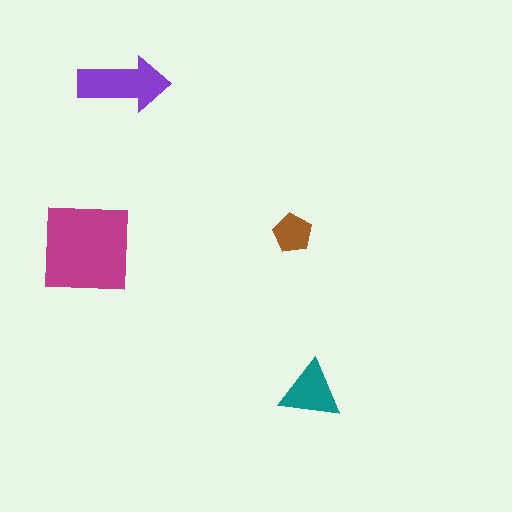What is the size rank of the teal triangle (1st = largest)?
3rd.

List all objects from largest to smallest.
The magenta square, the purple arrow, the teal triangle, the brown pentagon.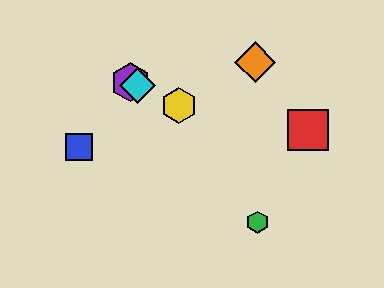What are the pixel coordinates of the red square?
The red square is at (308, 130).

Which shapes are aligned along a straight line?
The yellow hexagon, the purple hexagon, the cyan diamond are aligned along a straight line.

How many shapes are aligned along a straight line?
3 shapes (the yellow hexagon, the purple hexagon, the cyan diamond) are aligned along a straight line.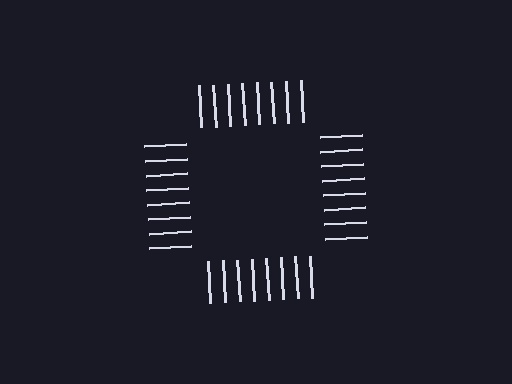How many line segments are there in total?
32 — 8 along each of the 4 edges.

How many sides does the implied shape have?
4 sides — the line-ends trace a square.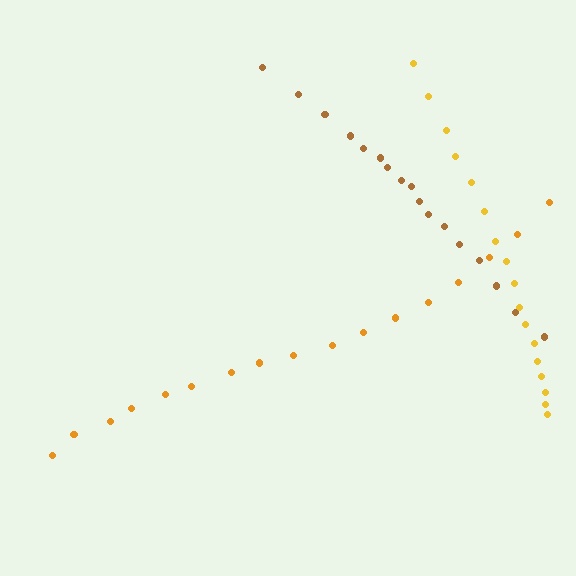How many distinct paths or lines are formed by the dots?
There are 3 distinct paths.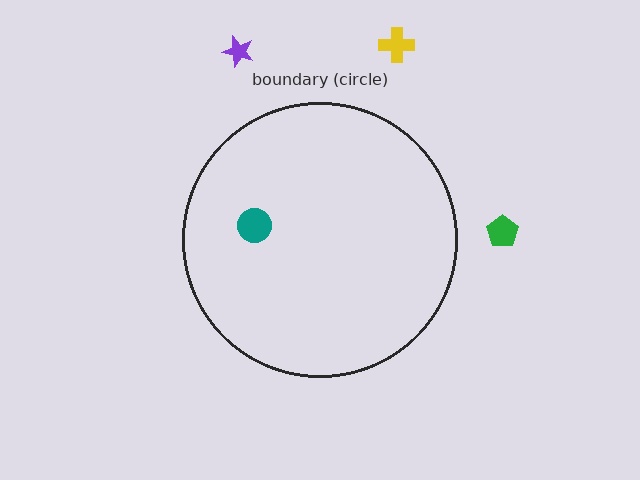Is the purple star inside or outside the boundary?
Outside.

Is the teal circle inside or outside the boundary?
Inside.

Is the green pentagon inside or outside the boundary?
Outside.